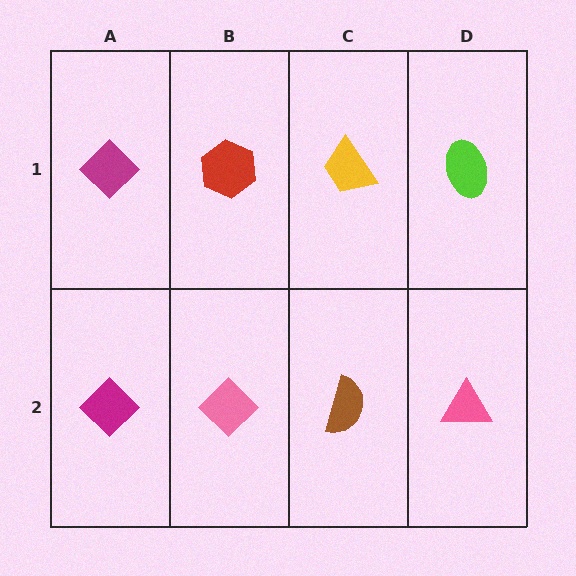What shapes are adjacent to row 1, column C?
A brown semicircle (row 2, column C), a red hexagon (row 1, column B), a lime ellipse (row 1, column D).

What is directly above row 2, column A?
A magenta diamond.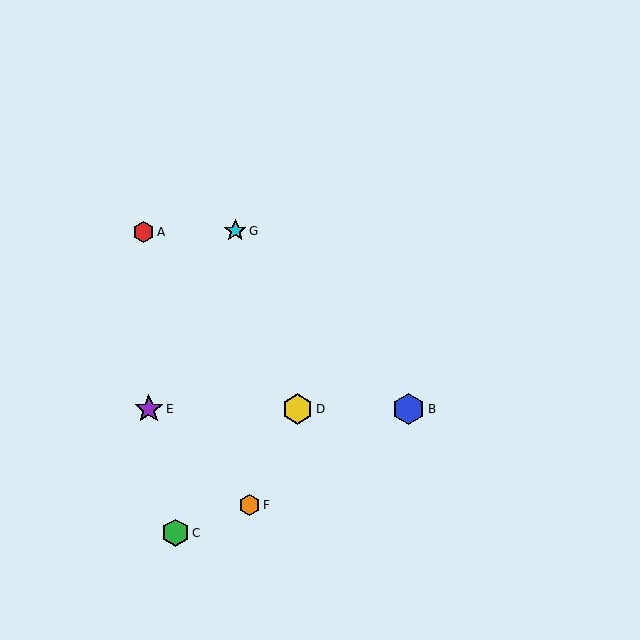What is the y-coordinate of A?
Object A is at y≈232.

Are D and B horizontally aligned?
Yes, both are at y≈409.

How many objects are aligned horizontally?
3 objects (B, D, E) are aligned horizontally.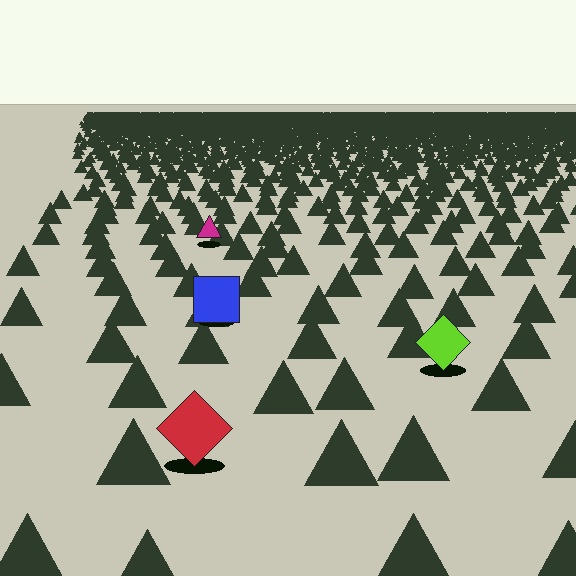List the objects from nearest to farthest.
From nearest to farthest: the red diamond, the lime diamond, the blue square, the magenta triangle.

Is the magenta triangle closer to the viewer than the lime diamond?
No. The lime diamond is closer — you can tell from the texture gradient: the ground texture is coarser near it.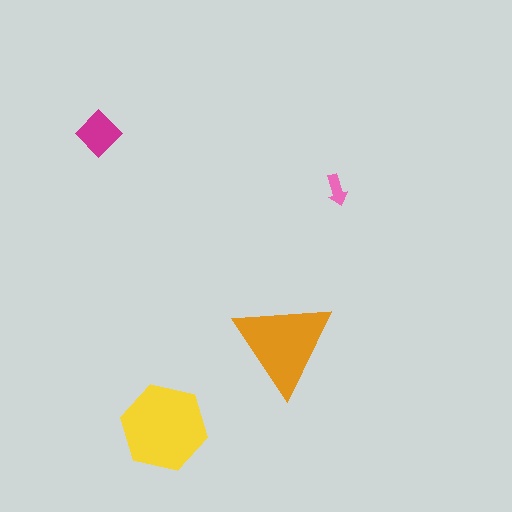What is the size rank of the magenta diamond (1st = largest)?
3rd.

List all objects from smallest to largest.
The pink arrow, the magenta diamond, the orange triangle, the yellow hexagon.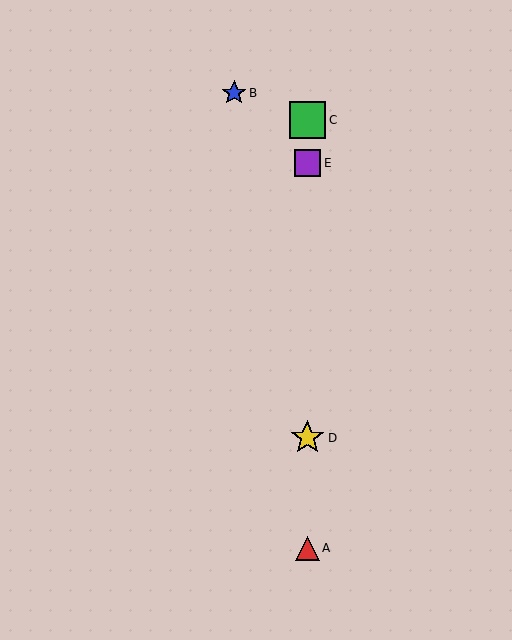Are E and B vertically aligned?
No, E is at x≈307 and B is at x≈234.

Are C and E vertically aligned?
Yes, both are at x≈307.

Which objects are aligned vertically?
Objects A, C, D, E are aligned vertically.